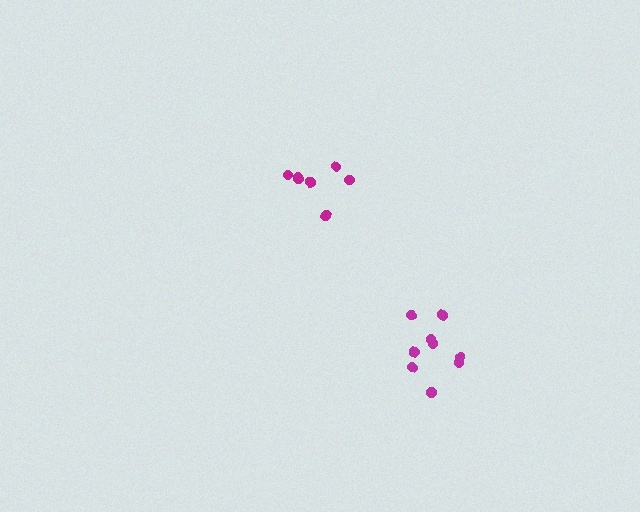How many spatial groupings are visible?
There are 2 spatial groupings.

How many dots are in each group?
Group 1: 9 dots, Group 2: 7 dots (16 total).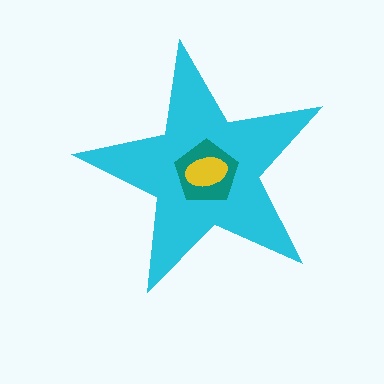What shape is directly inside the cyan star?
The teal pentagon.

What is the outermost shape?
The cyan star.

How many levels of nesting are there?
3.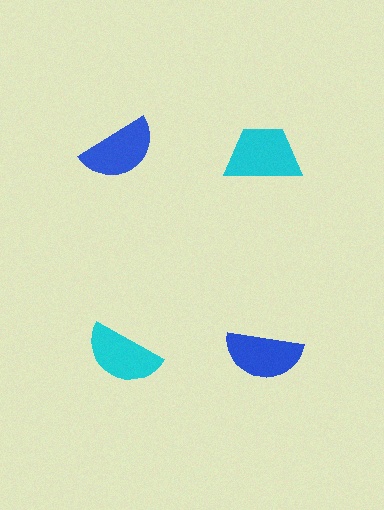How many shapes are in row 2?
2 shapes.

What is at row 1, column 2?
A cyan trapezoid.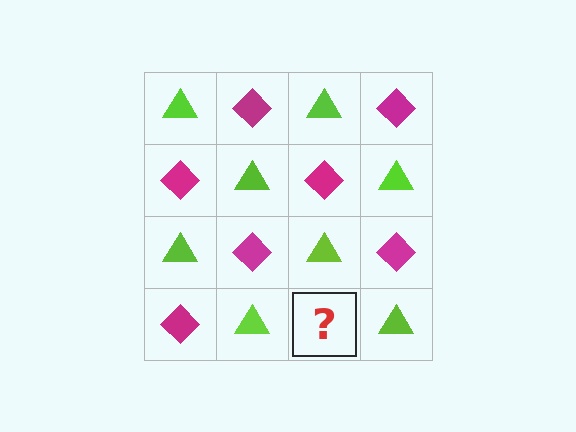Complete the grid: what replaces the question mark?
The question mark should be replaced with a magenta diamond.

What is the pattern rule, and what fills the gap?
The rule is that it alternates lime triangle and magenta diamond in a checkerboard pattern. The gap should be filled with a magenta diamond.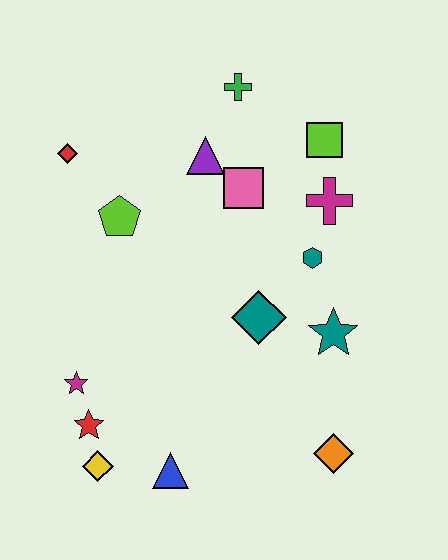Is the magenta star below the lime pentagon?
Yes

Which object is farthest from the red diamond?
The orange diamond is farthest from the red diamond.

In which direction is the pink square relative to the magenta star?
The pink square is above the magenta star.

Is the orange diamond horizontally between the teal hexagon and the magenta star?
No